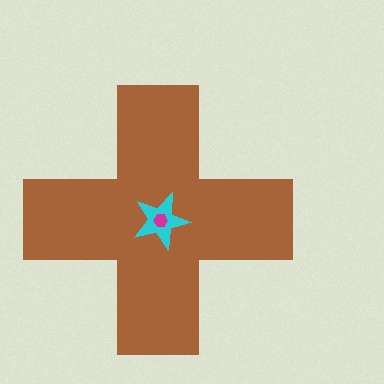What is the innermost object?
The magenta hexagon.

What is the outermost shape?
The brown cross.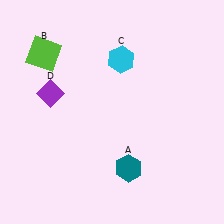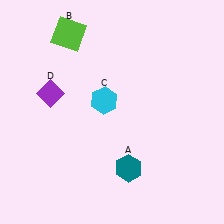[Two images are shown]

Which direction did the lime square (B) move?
The lime square (B) moved right.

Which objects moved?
The objects that moved are: the lime square (B), the cyan hexagon (C).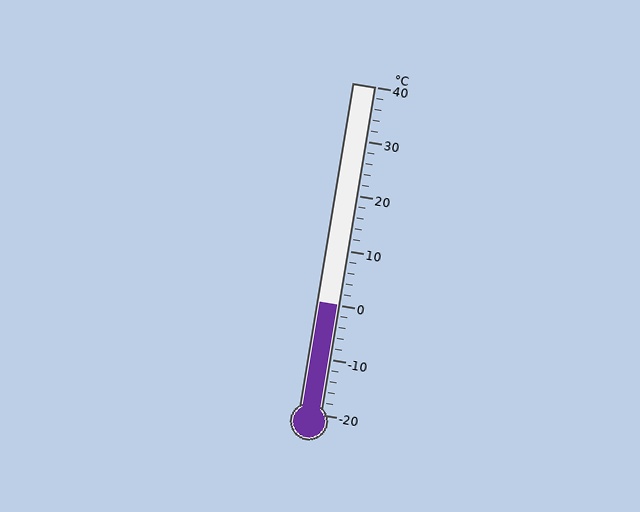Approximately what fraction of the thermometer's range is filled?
The thermometer is filled to approximately 35% of its range.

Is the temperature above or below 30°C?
The temperature is below 30°C.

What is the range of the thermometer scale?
The thermometer scale ranges from -20°C to 40°C.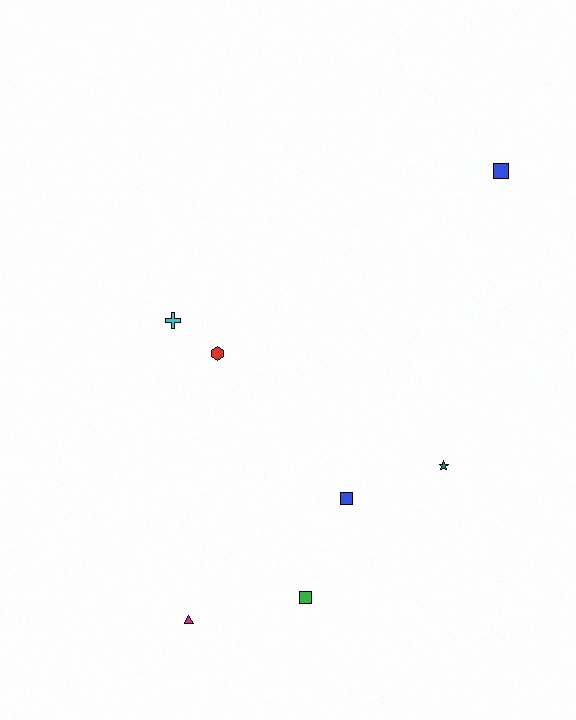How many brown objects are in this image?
There are no brown objects.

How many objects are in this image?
There are 7 objects.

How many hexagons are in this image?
There is 1 hexagon.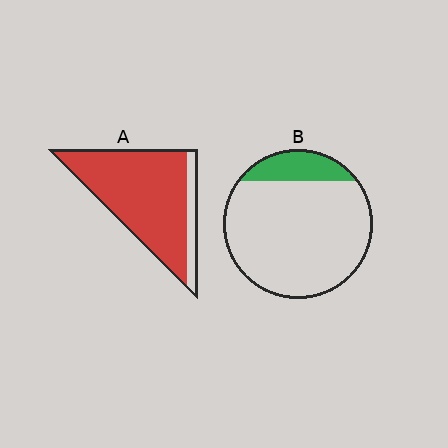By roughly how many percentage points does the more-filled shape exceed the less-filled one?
By roughly 70 percentage points (A over B).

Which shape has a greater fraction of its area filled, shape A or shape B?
Shape A.